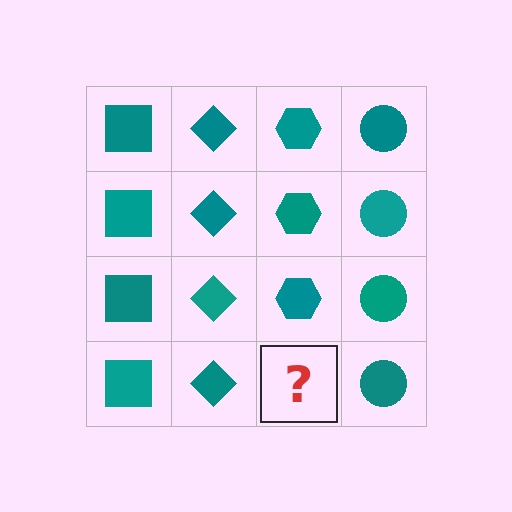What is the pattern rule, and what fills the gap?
The rule is that each column has a consistent shape. The gap should be filled with a teal hexagon.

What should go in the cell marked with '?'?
The missing cell should contain a teal hexagon.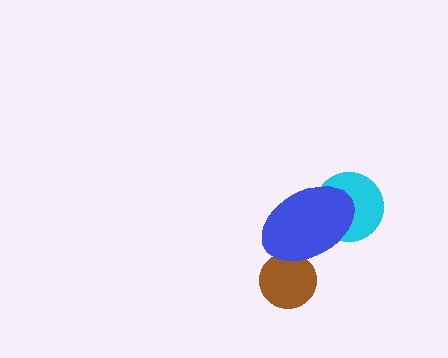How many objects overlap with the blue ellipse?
2 objects overlap with the blue ellipse.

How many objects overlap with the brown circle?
1 object overlaps with the brown circle.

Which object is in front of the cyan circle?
The blue ellipse is in front of the cyan circle.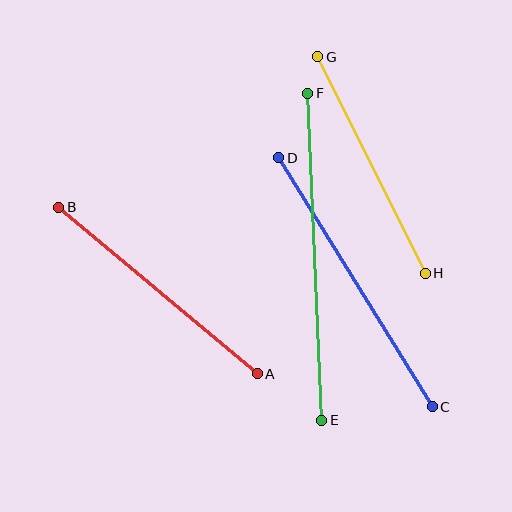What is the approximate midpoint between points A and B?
The midpoint is at approximately (158, 290) pixels.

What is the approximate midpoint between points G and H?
The midpoint is at approximately (372, 165) pixels.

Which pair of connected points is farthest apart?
Points E and F are farthest apart.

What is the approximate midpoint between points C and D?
The midpoint is at approximately (355, 282) pixels.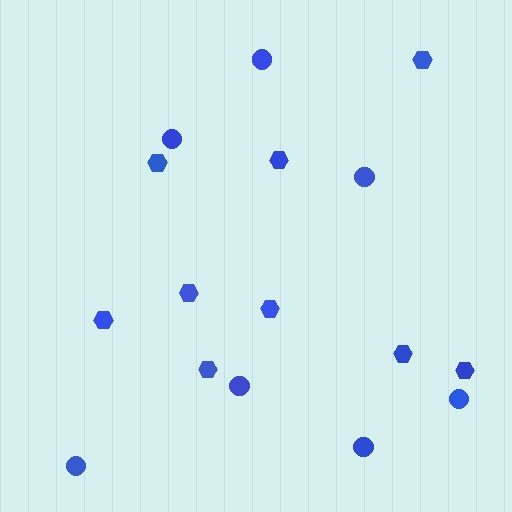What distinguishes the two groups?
There are 2 groups: one group of circles (7) and one group of hexagons (9).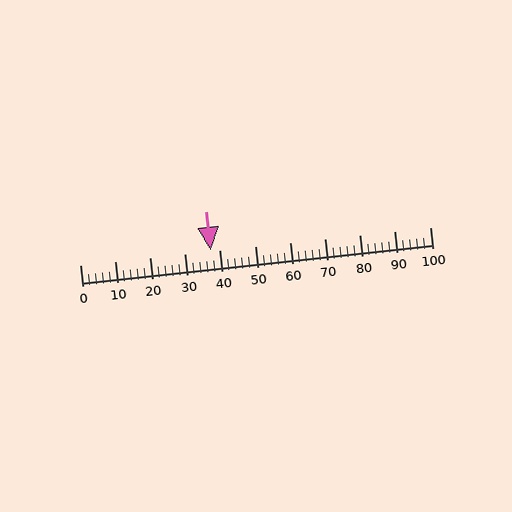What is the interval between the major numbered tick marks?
The major tick marks are spaced 10 units apart.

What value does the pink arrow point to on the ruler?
The pink arrow points to approximately 37.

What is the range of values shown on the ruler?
The ruler shows values from 0 to 100.